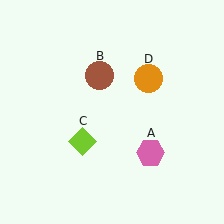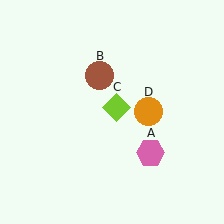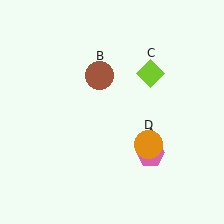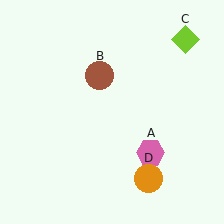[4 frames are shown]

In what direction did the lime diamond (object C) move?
The lime diamond (object C) moved up and to the right.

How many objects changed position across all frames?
2 objects changed position: lime diamond (object C), orange circle (object D).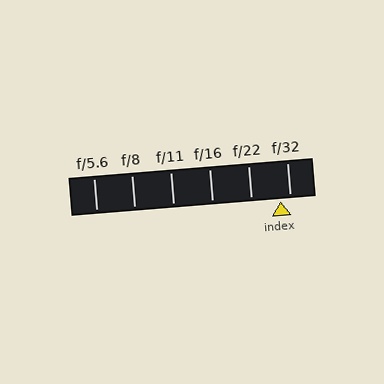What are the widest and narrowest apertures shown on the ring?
The widest aperture shown is f/5.6 and the narrowest is f/32.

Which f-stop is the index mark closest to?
The index mark is closest to f/32.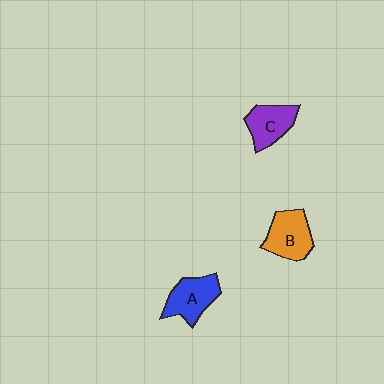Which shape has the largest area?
Shape B (orange).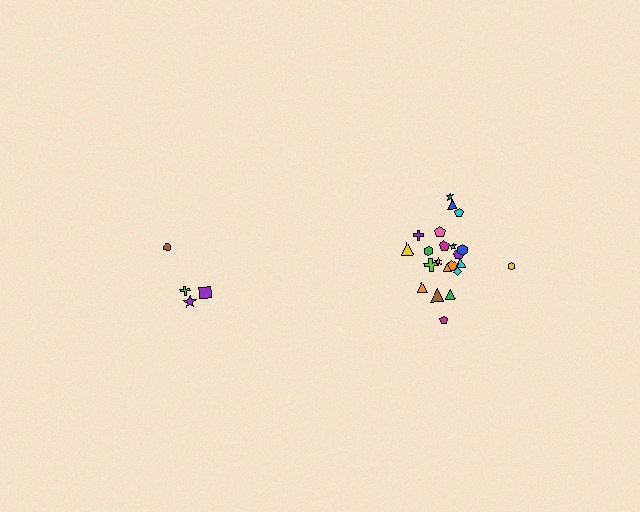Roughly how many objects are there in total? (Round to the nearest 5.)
Roughly 25 objects in total.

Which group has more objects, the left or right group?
The right group.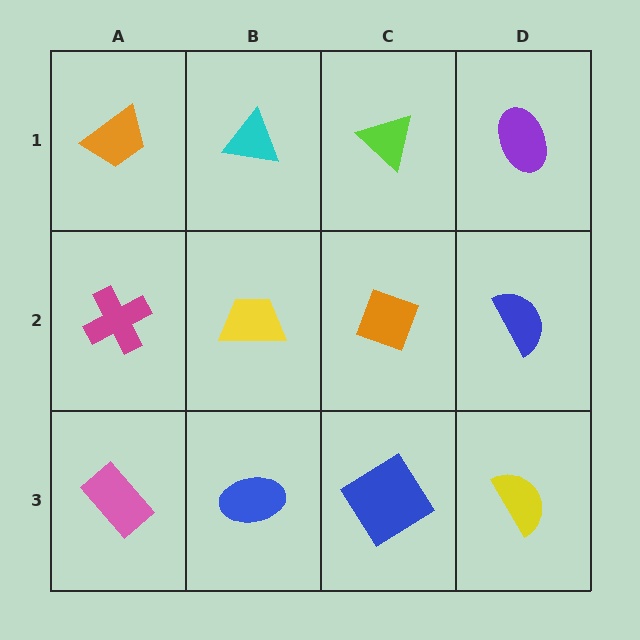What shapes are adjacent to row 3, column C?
An orange diamond (row 2, column C), a blue ellipse (row 3, column B), a yellow semicircle (row 3, column D).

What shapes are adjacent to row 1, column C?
An orange diamond (row 2, column C), a cyan triangle (row 1, column B), a purple ellipse (row 1, column D).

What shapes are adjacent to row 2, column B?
A cyan triangle (row 1, column B), a blue ellipse (row 3, column B), a magenta cross (row 2, column A), an orange diamond (row 2, column C).